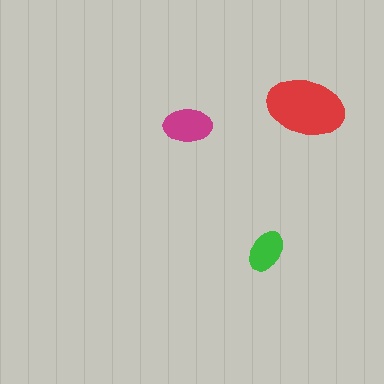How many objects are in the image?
There are 3 objects in the image.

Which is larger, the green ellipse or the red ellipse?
The red one.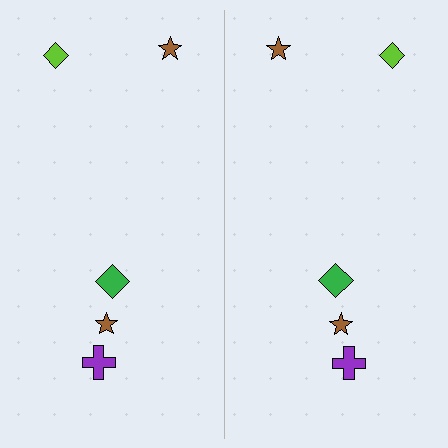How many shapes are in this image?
There are 10 shapes in this image.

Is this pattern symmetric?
Yes, this pattern has bilateral (reflection) symmetry.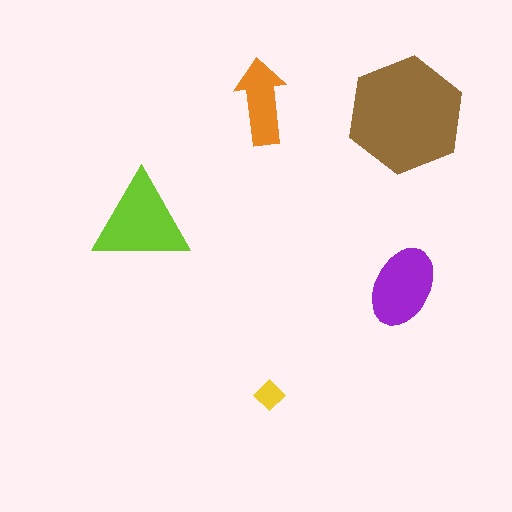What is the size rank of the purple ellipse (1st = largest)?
3rd.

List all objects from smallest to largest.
The yellow diamond, the orange arrow, the purple ellipse, the lime triangle, the brown hexagon.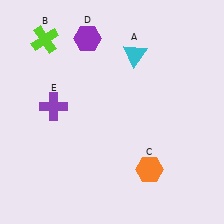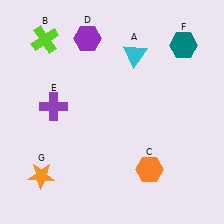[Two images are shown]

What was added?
A teal hexagon (F), an orange star (G) were added in Image 2.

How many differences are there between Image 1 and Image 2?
There are 2 differences between the two images.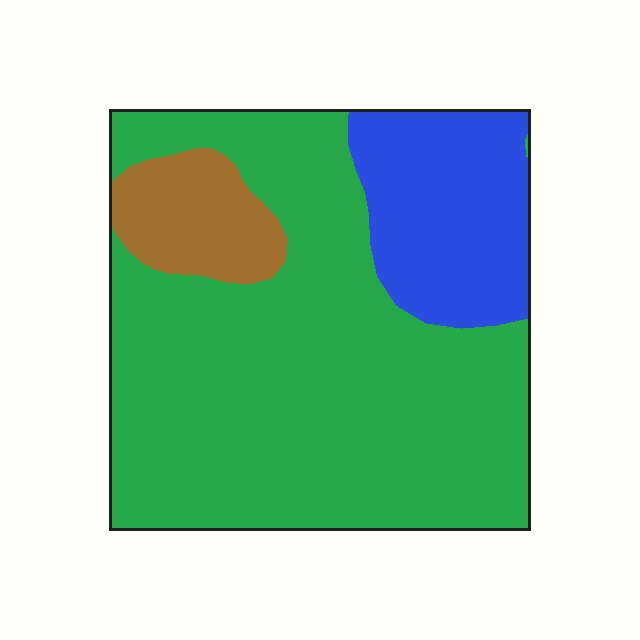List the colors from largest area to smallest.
From largest to smallest: green, blue, brown.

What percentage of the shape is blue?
Blue takes up less than a quarter of the shape.